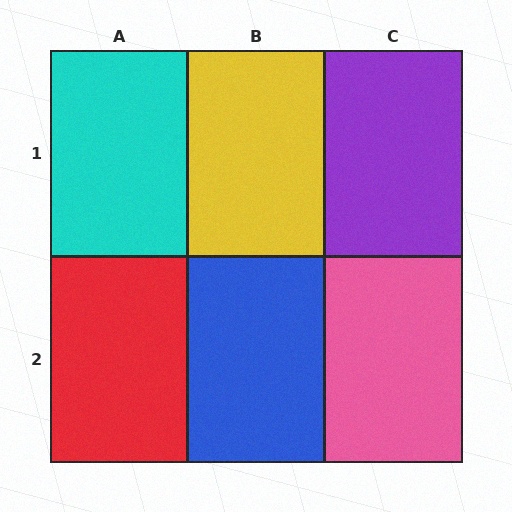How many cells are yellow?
1 cell is yellow.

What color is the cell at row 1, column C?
Purple.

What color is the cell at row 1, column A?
Cyan.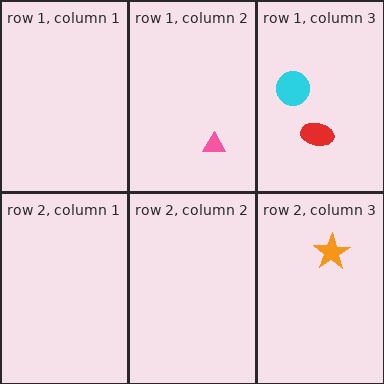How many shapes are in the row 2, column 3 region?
1.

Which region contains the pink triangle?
The row 1, column 2 region.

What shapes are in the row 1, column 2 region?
The pink triangle.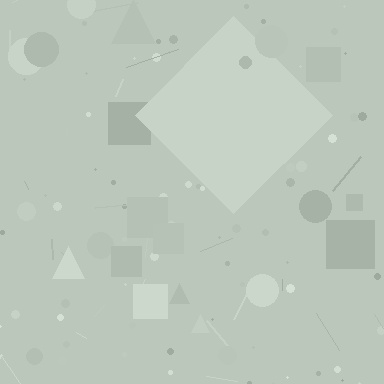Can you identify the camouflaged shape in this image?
The camouflaged shape is a diamond.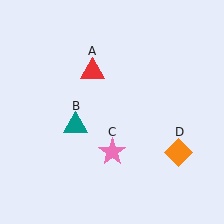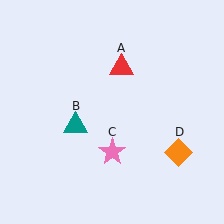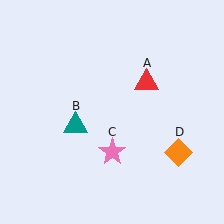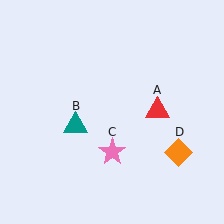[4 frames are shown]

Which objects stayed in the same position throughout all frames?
Teal triangle (object B) and pink star (object C) and orange diamond (object D) remained stationary.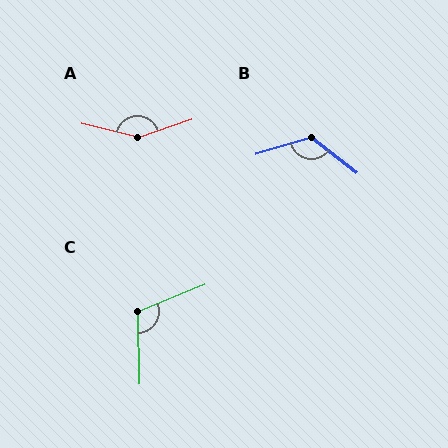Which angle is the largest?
A, at approximately 147 degrees.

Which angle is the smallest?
C, at approximately 111 degrees.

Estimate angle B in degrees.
Approximately 126 degrees.